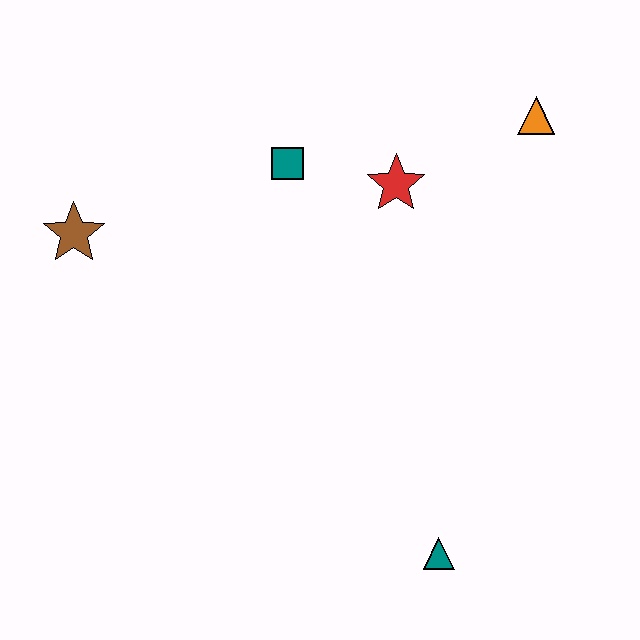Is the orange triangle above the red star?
Yes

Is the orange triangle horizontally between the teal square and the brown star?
No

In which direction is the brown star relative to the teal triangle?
The brown star is to the left of the teal triangle.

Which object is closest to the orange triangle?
The red star is closest to the orange triangle.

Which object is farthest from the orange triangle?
The brown star is farthest from the orange triangle.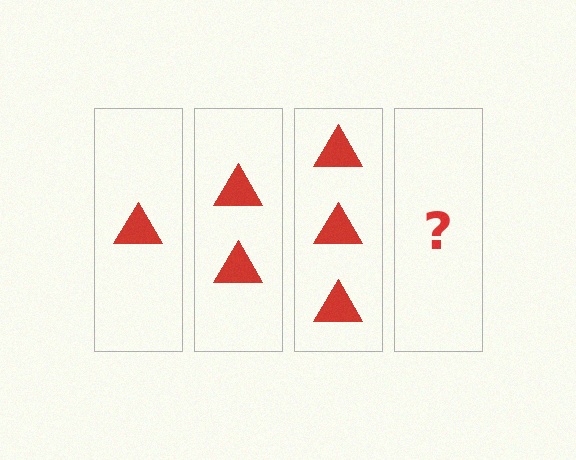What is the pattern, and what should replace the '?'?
The pattern is that each step adds one more triangle. The '?' should be 4 triangles.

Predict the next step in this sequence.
The next step is 4 triangles.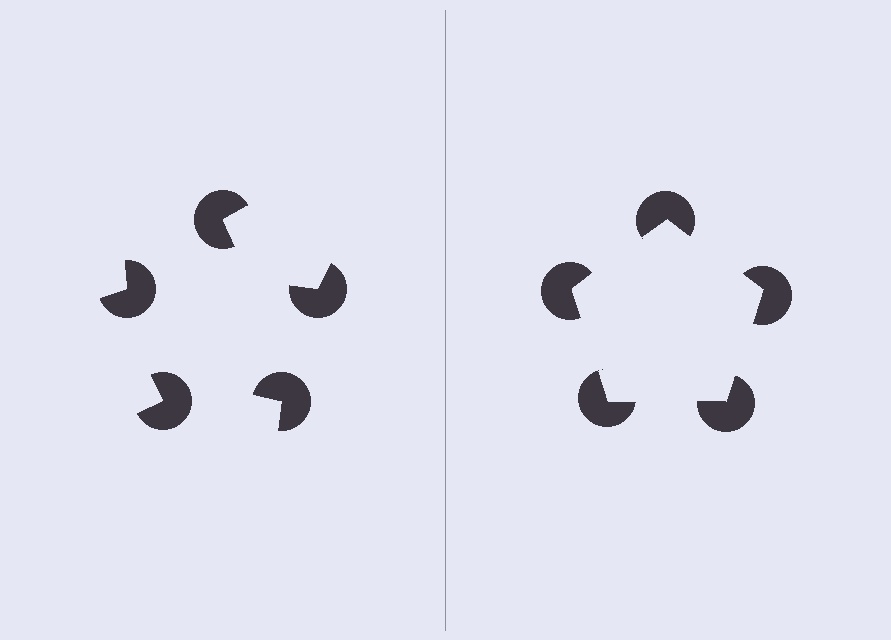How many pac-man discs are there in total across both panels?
10 — 5 on each side.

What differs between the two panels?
The pac-man discs are positioned identically on both sides; only the wedge orientations differ. On the right they align to a pentagon; on the left they are misaligned.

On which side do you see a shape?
An illusory pentagon appears on the right side. On the left side the wedge cuts are rotated, so no coherent shape forms.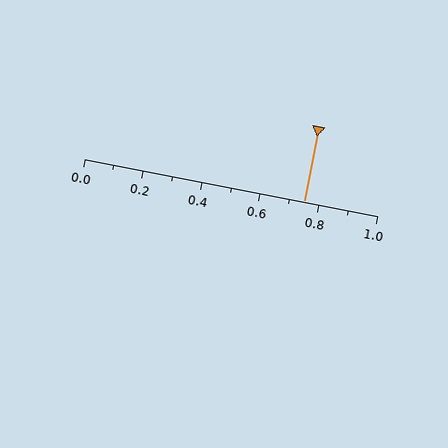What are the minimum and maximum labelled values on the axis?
The axis runs from 0.0 to 1.0.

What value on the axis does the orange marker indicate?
The marker indicates approximately 0.75.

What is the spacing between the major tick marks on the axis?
The major ticks are spaced 0.2 apart.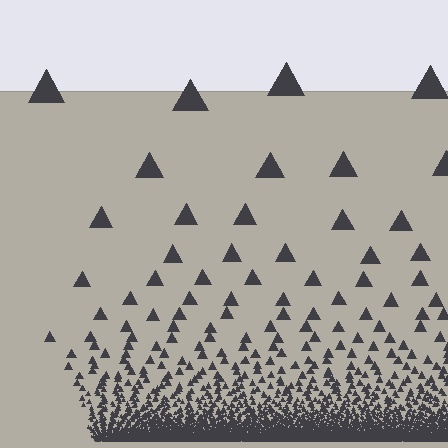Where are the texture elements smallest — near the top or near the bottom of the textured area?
Near the bottom.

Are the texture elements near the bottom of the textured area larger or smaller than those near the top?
Smaller. The gradient is inverted — elements near the bottom are smaller and denser.